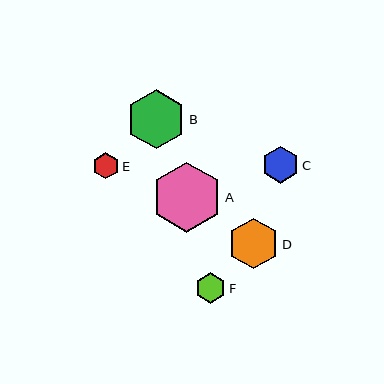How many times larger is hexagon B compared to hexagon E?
Hexagon B is approximately 2.2 times the size of hexagon E.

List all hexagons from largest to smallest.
From largest to smallest: A, B, D, C, F, E.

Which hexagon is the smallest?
Hexagon E is the smallest with a size of approximately 27 pixels.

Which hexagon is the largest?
Hexagon A is the largest with a size of approximately 70 pixels.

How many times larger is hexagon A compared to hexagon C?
Hexagon A is approximately 1.9 times the size of hexagon C.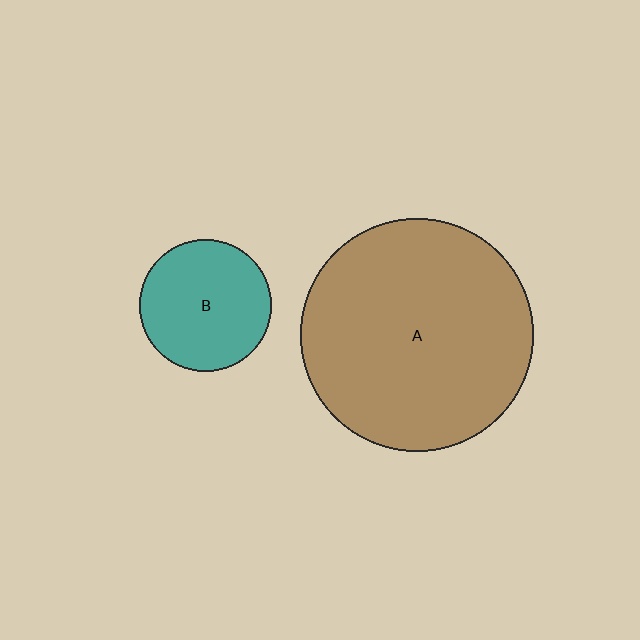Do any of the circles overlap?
No, none of the circles overlap.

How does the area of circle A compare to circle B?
Approximately 3.1 times.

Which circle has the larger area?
Circle A (brown).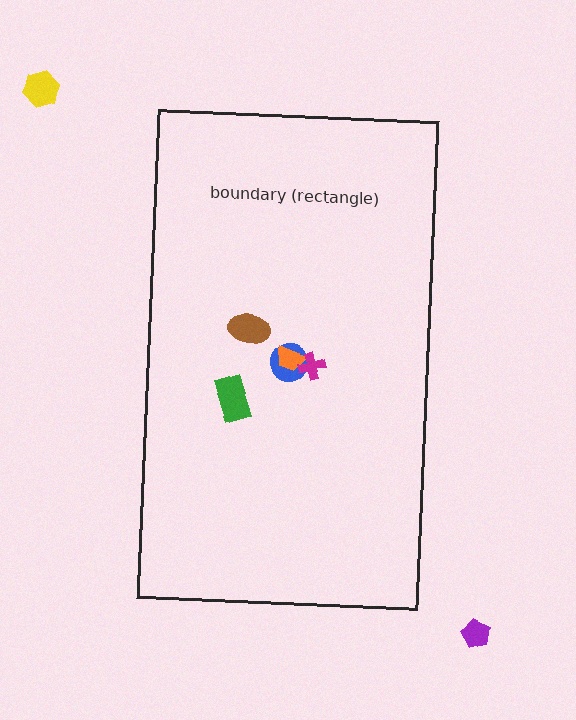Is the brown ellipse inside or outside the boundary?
Inside.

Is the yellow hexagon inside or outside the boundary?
Outside.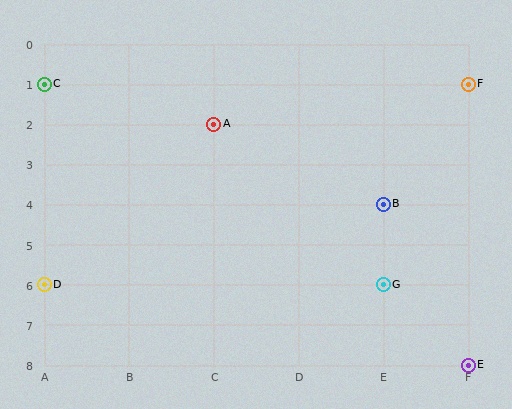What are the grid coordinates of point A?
Point A is at grid coordinates (C, 2).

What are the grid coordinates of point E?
Point E is at grid coordinates (F, 8).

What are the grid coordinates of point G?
Point G is at grid coordinates (E, 6).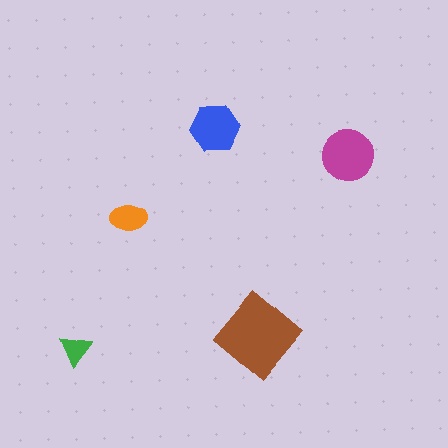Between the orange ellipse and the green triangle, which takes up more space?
The orange ellipse.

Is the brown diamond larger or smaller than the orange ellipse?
Larger.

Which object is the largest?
The brown diamond.